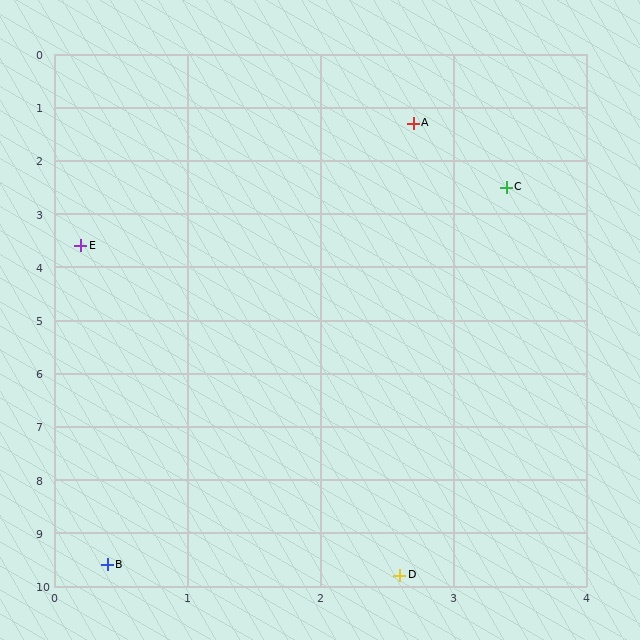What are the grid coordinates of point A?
Point A is at approximately (2.7, 1.3).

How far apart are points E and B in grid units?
Points E and B are about 6.0 grid units apart.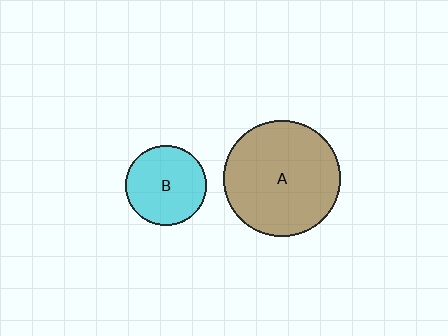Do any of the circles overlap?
No, none of the circles overlap.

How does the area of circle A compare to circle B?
Approximately 2.1 times.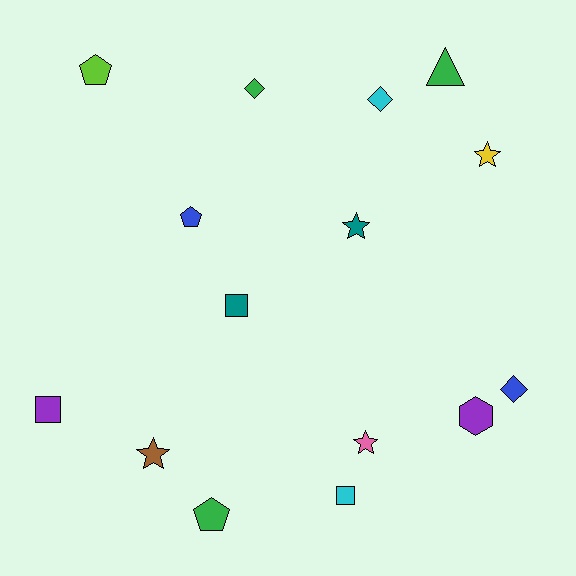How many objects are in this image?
There are 15 objects.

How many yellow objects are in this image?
There is 1 yellow object.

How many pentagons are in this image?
There are 3 pentagons.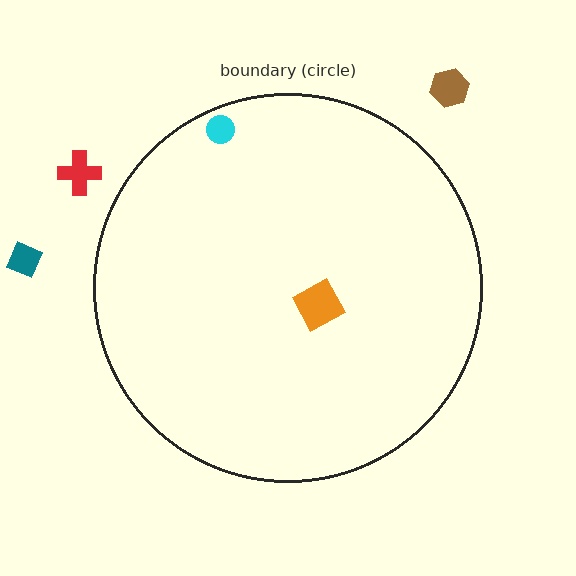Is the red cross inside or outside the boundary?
Outside.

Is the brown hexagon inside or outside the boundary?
Outside.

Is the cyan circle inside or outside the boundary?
Inside.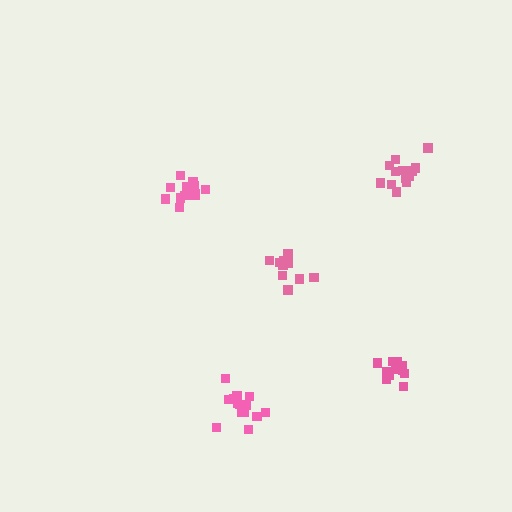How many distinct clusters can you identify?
There are 5 distinct clusters.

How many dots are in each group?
Group 1: 12 dots, Group 2: 14 dots, Group 3: 14 dots, Group 4: 13 dots, Group 5: 14 dots (67 total).